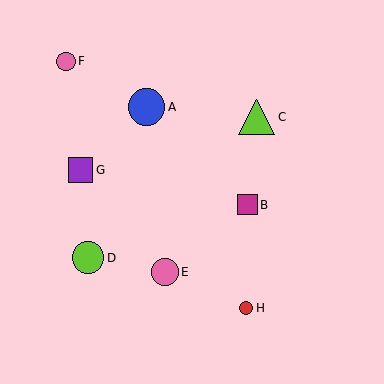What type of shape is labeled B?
Shape B is a magenta square.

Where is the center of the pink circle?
The center of the pink circle is at (165, 272).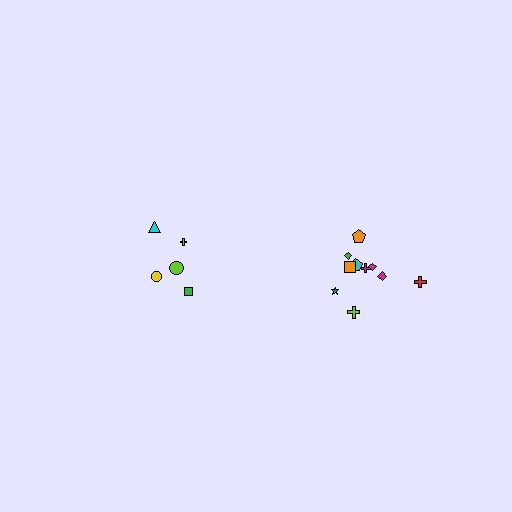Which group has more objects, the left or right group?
The right group.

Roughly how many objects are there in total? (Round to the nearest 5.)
Roughly 15 objects in total.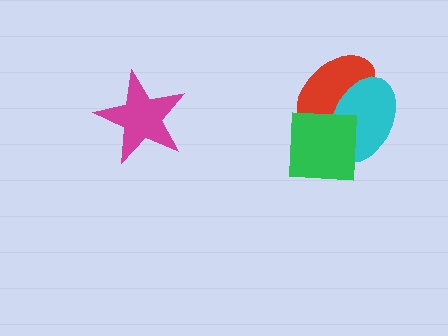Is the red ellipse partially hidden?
Yes, it is partially covered by another shape.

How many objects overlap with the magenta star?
0 objects overlap with the magenta star.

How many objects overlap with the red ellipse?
2 objects overlap with the red ellipse.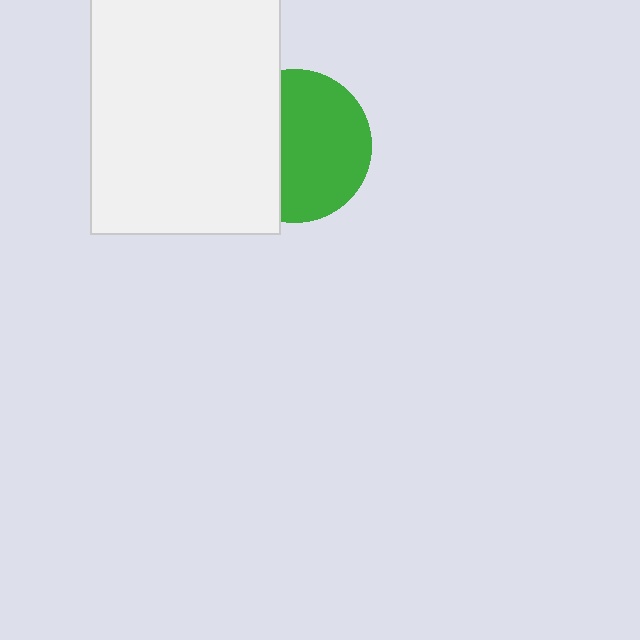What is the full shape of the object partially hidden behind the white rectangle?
The partially hidden object is a green circle.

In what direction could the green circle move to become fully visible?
The green circle could move right. That would shift it out from behind the white rectangle entirely.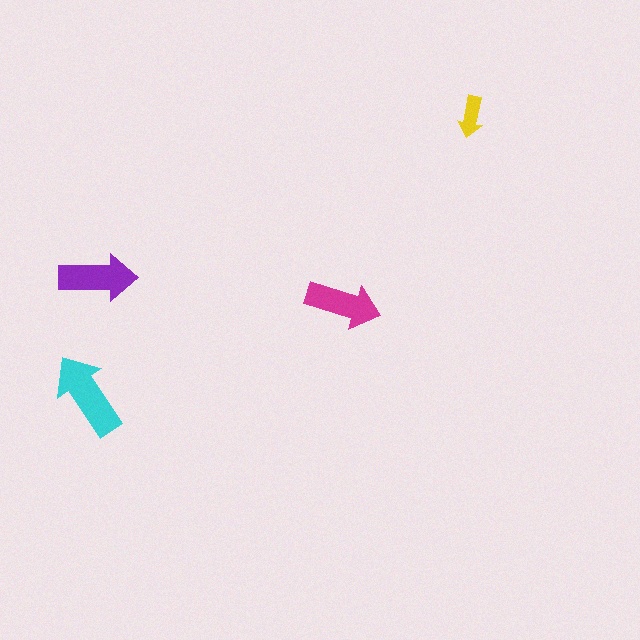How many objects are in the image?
There are 4 objects in the image.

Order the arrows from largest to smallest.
the cyan one, the purple one, the magenta one, the yellow one.